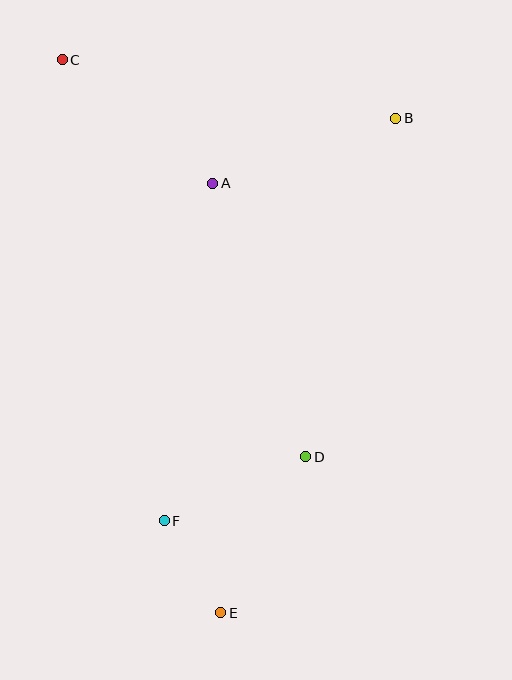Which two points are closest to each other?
Points E and F are closest to each other.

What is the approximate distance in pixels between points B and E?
The distance between B and E is approximately 525 pixels.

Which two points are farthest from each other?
Points C and E are farthest from each other.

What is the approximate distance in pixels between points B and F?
The distance between B and F is approximately 464 pixels.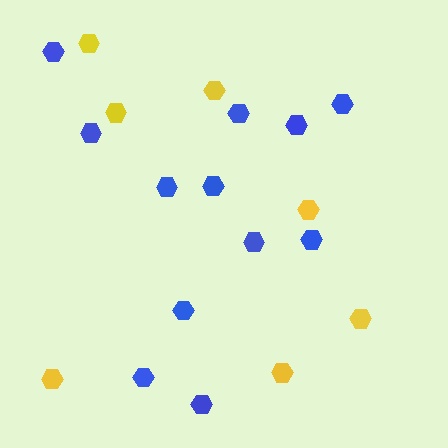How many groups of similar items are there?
There are 2 groups: one group of yellow hexagons (7) and one group of blue hexagons (12).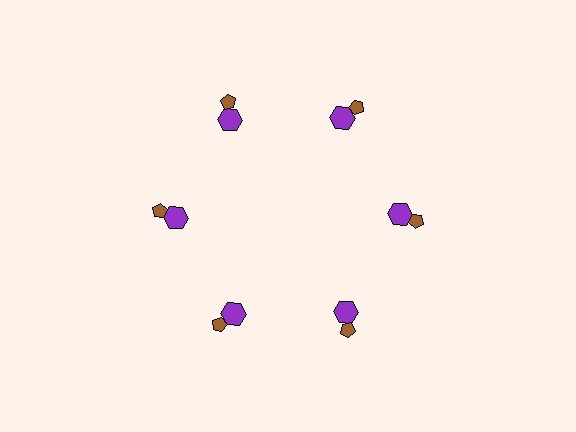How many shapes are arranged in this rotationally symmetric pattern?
There are 12 shapes, arranged in 6 groups of 2.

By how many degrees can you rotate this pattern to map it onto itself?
The pattern maps onto itself every 60 degrees of rotation.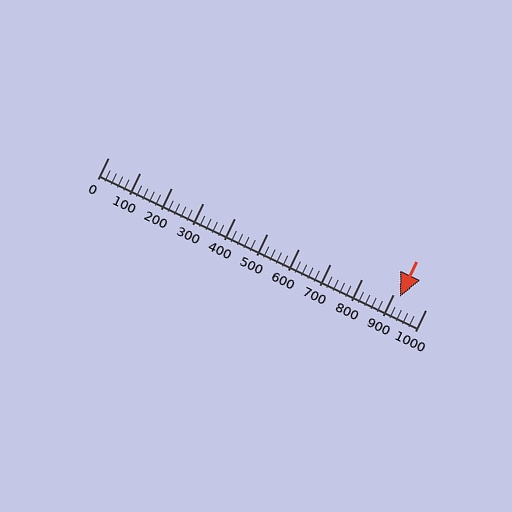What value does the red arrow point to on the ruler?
The red arrow points to approximately 920.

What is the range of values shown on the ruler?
The ruler shows values from 0 to 1000.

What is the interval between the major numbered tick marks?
The major tick marks are spaced 100 units apart.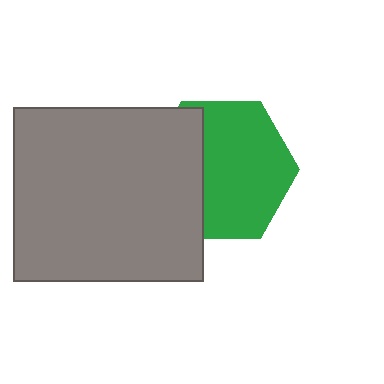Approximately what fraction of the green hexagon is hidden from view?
Roughly 35% of the green hexagon is hidden behind the gray rectangle.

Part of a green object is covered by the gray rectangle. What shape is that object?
It is a hexagon.